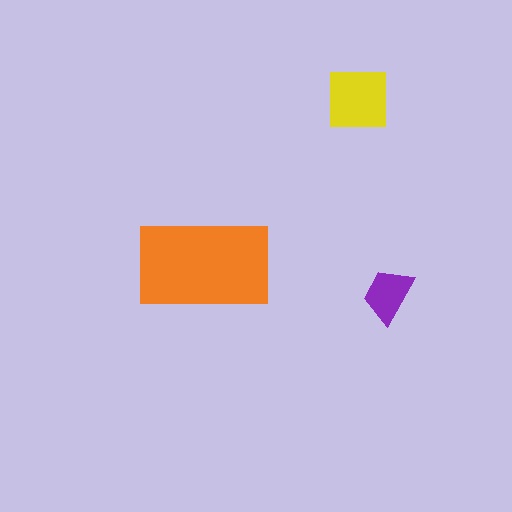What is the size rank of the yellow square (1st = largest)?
2nd.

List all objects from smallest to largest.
The purple trapezoid, the yellow square, the orange rectangle.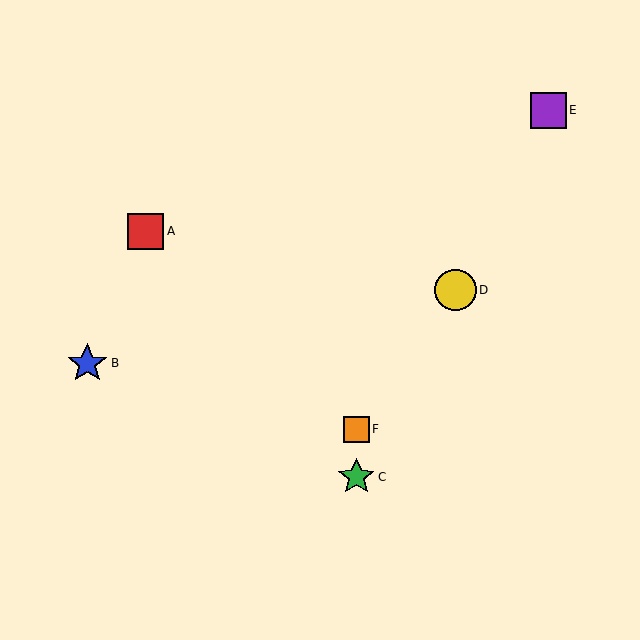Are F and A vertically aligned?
No, F is at x≈356 and A is at x≈146.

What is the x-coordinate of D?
Object D is at x≈456.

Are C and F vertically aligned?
Yes, both are at x≈356.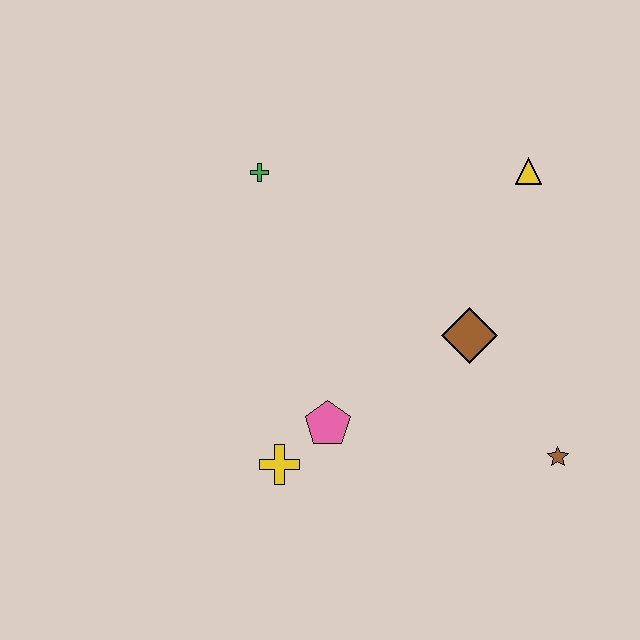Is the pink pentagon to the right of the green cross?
Yes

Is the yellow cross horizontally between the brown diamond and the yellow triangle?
No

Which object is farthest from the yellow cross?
The yellow triangle is farthest from the yellow cross.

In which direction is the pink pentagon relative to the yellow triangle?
The pink pentagon is below the yellow triangle.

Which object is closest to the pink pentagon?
The yellow cross is closest to the pink pentagon.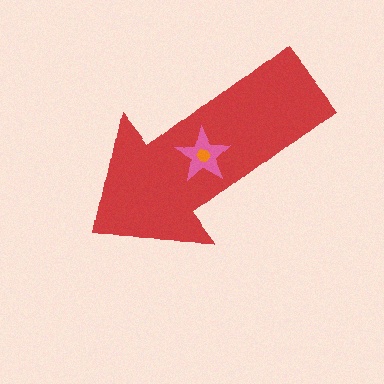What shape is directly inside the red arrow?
The pink star.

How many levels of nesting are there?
3.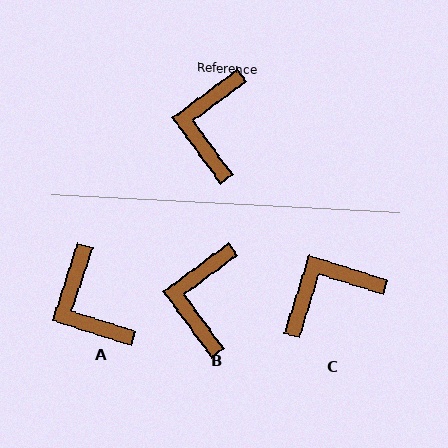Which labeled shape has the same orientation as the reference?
B.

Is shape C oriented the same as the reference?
No, it is off by about 54 degrees.